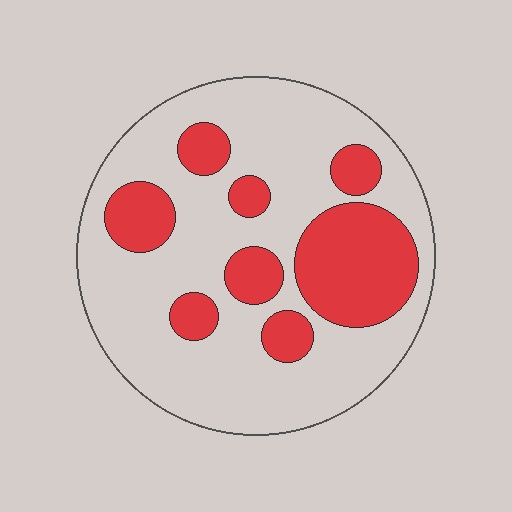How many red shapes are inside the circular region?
8.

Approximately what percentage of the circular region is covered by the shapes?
Approximately 30%.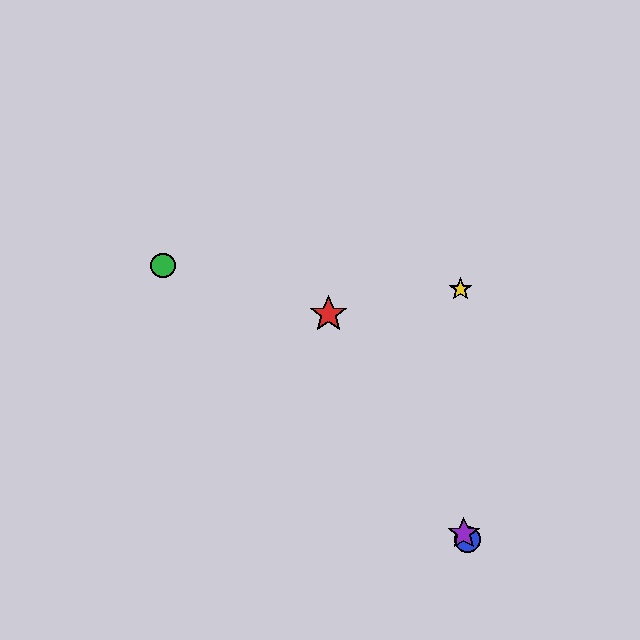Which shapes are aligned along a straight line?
The red star, the blue circle, the purple star are aligned along a straight line.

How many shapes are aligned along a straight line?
3 shapes (the red star, the blue circle, the purple star) are aligned along a straight line.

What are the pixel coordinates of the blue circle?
The blue circle is at (467, 540).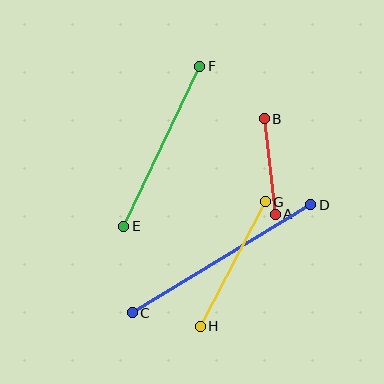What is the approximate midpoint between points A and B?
The midpoint is at approximately (270, 167) pixels.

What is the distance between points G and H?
The distance is approximately 141 pixels.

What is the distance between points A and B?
The distance is approximately 96 pixels.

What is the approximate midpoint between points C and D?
The midpoint is at approximately (222, 259) pixels.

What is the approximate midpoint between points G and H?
The midpoint is at approximately (233, 264) pixels.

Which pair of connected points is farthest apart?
Points C and D are farthest apart.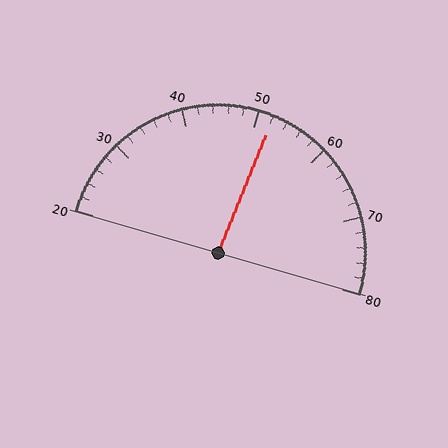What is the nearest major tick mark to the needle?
The nearest major tick mark is 50.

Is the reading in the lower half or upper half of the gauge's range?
The reading is in the upper half of the range (20 to 80).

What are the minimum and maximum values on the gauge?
The gauge ranges from 20 to 80.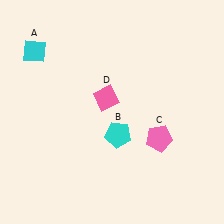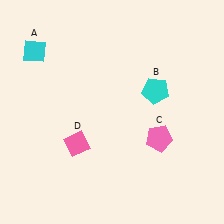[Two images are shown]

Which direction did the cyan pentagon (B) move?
The cyan pentagon (B) moved up.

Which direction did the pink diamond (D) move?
The pink diamond (D) moved down.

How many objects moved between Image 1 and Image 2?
2 objects moved between the two images.